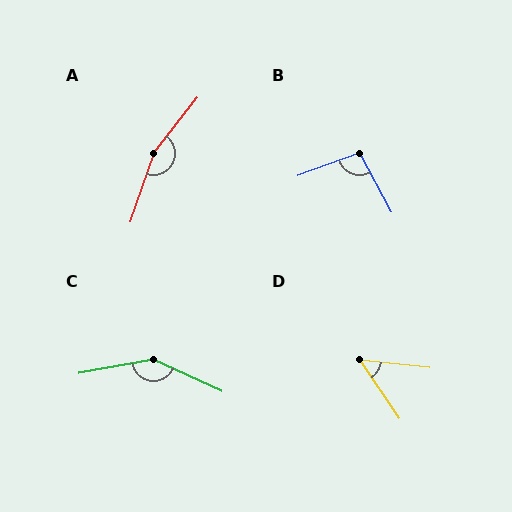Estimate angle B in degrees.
Approximately 98 degrees.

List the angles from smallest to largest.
D (49°), B (98°), C (146°), A (161°).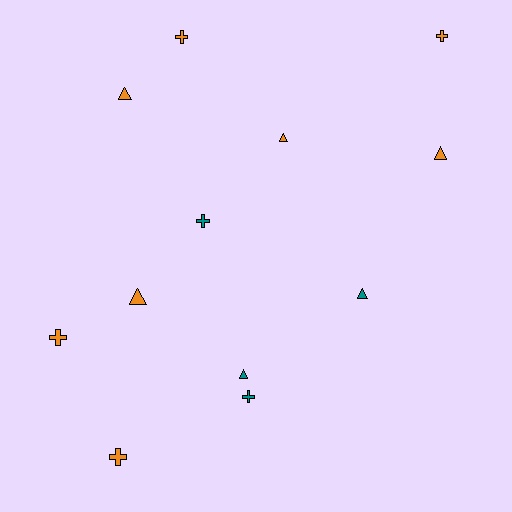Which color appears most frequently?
Orange, with 8 objects.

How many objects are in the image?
There are 12 objects.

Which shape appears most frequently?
Triangle, with 6 objects.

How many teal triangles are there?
There are 2 teal triangles.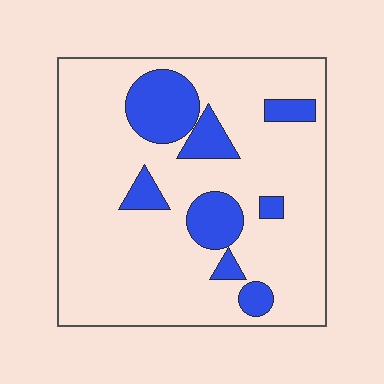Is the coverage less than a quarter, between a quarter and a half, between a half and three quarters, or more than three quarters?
Less than a quarter.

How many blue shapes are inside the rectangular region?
8.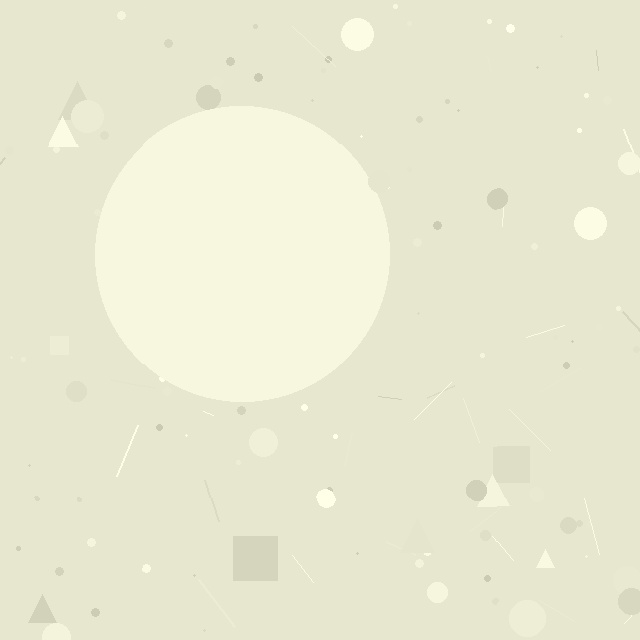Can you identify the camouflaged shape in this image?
The camouflaged shape is a circle.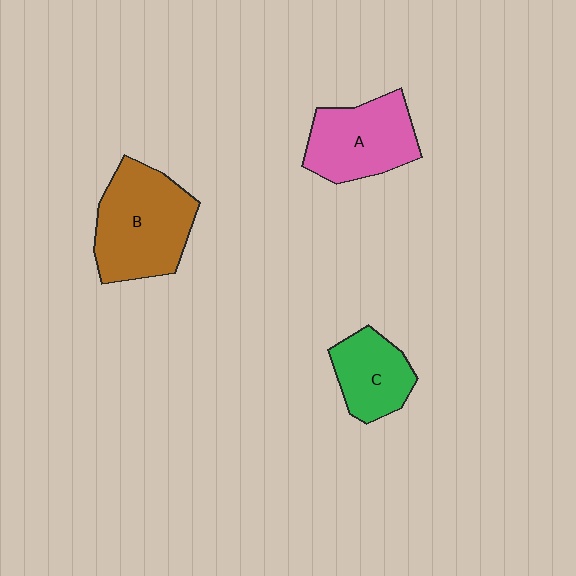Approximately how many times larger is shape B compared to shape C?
Approximately 1.7 times.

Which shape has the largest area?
Shape B (brown).